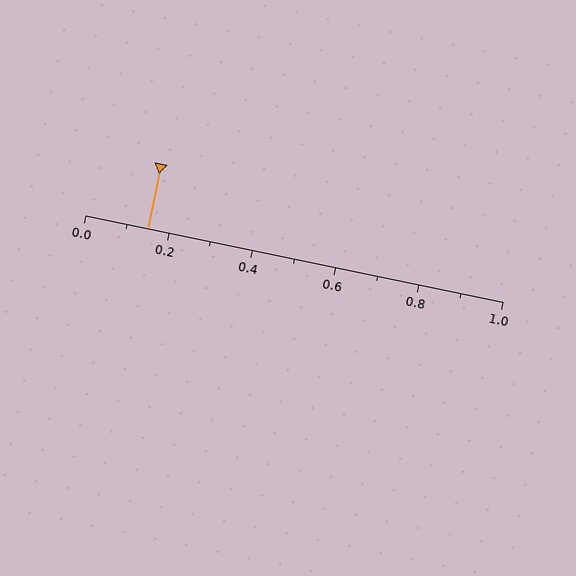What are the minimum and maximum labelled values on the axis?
The axis runs from 0.0 to 1.0.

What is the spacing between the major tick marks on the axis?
The major ticks are spaced 0.2 apart.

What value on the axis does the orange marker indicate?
The marker indicates approximately 0.15.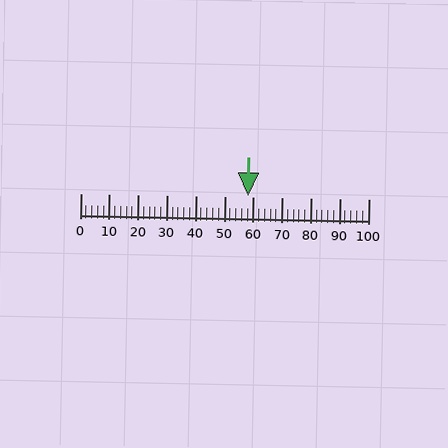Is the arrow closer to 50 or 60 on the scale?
The arrow is closer to 60.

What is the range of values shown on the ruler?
The ruler shows values from 0 to 100.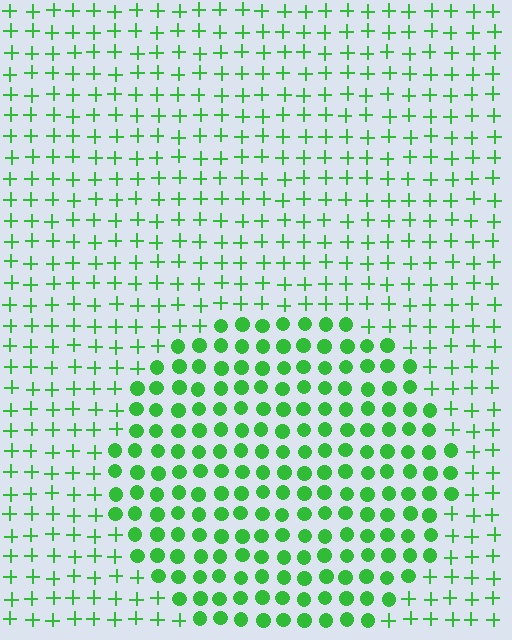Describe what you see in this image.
The image is filled with small green elements arranged in a uniform grid. A circle-shaped region contains circles, while the surrounding area contains plus signs. The boundary is defined purely by the change in element shape.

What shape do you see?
I see a circle.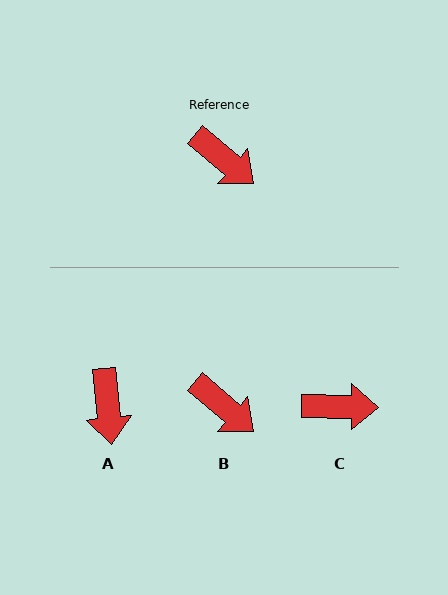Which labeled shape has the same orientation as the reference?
B.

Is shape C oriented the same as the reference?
No, it is off by about 39 degrees.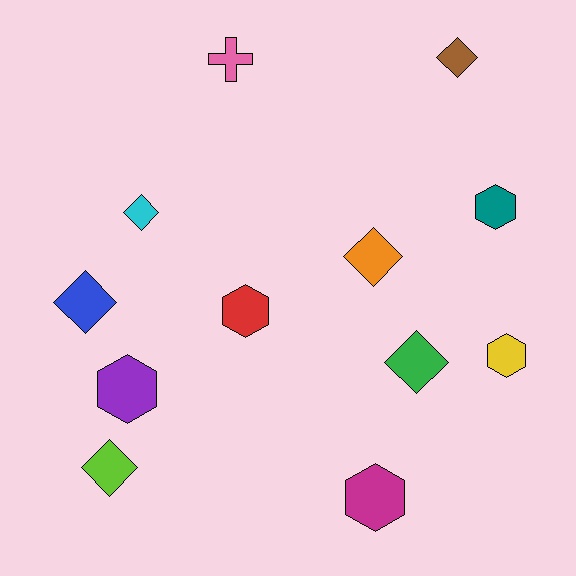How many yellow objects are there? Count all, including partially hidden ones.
There is 1 yellow object.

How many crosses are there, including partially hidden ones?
There is 1 cross.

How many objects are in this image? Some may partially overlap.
There are 12 objects.